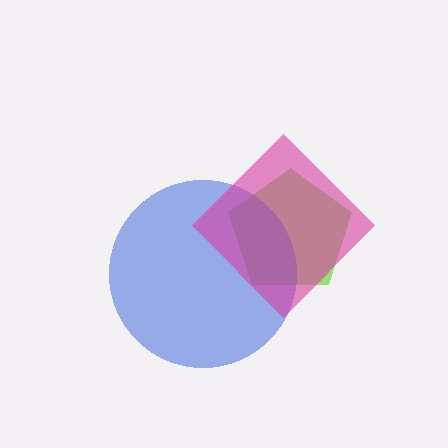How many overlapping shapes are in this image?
There are 3 overlapping shapes in the image.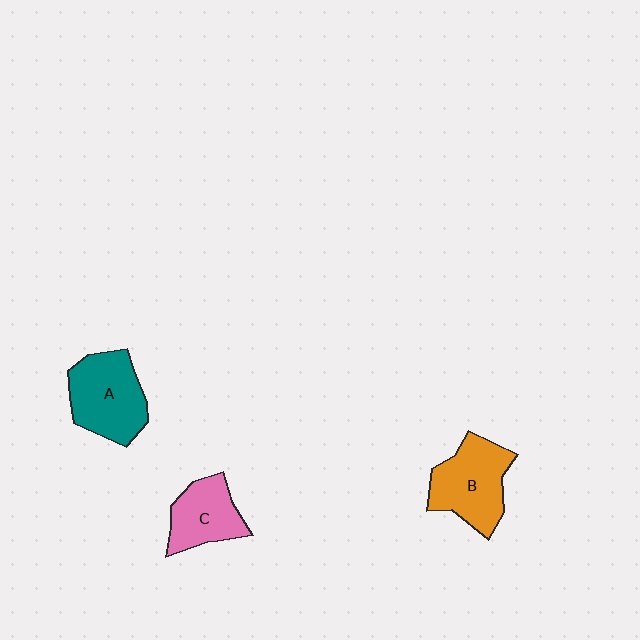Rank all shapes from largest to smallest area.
From largest to smallest: A (teal), B (orange), C (pink).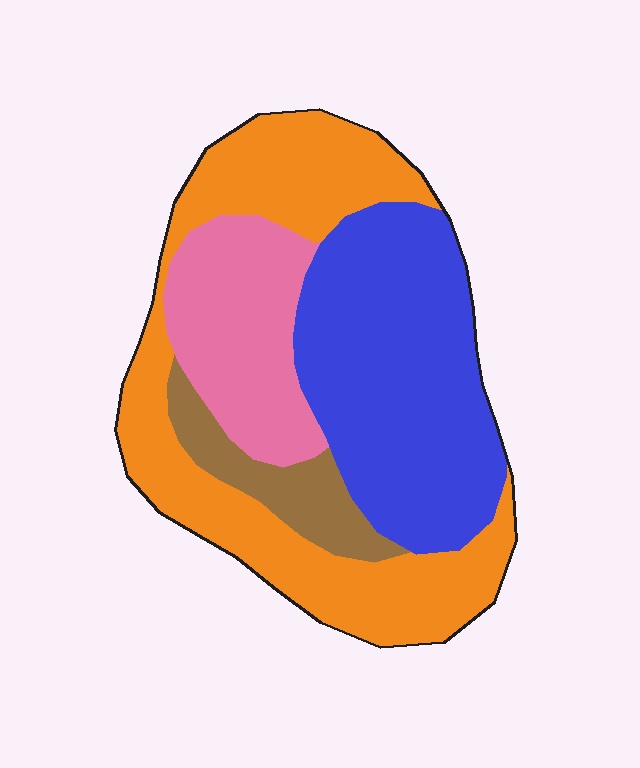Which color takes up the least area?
Brown, at roughly 10%.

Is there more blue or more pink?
Blue.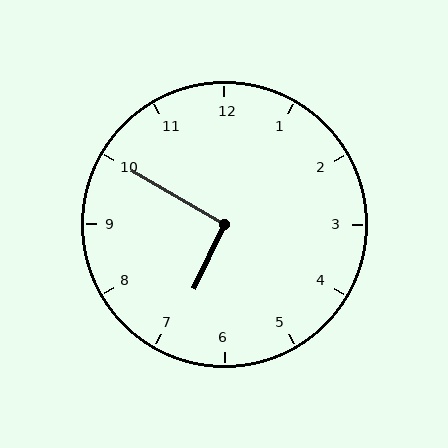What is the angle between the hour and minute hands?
Approximately 95 degrees.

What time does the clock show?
6:50.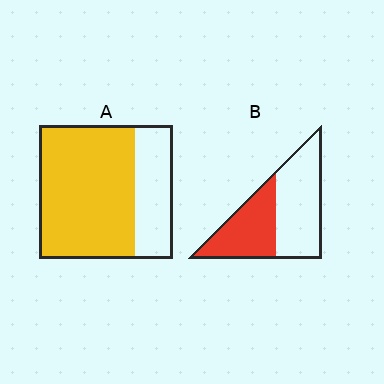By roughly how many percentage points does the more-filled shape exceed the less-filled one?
By roughly 30 percentage points (A over B).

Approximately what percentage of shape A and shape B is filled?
A is approximately 70% and B is approximately 45%.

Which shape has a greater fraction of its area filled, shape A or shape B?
Shape A.